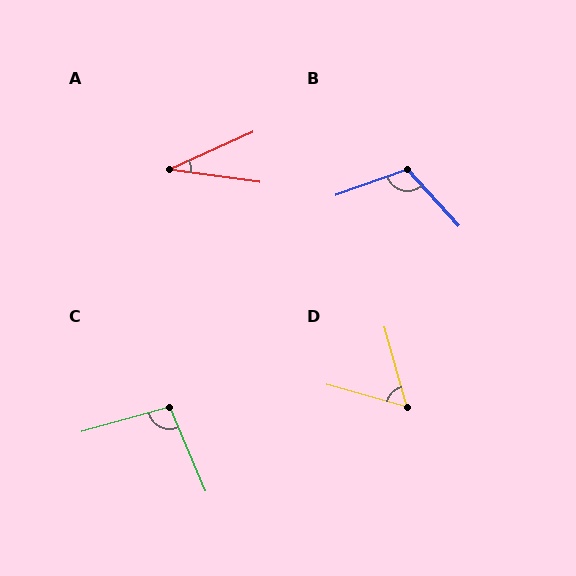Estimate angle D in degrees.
Approximately 59 degrees.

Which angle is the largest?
B, at approximately 113 degrees.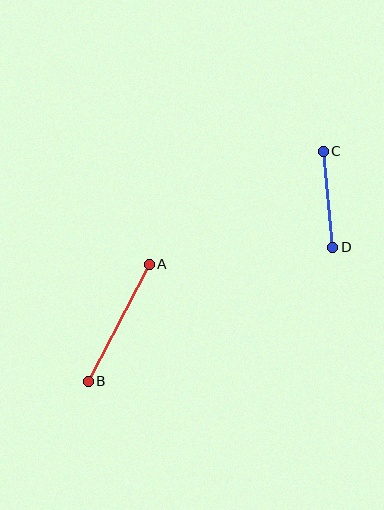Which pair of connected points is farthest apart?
Points A and B are farthest apart.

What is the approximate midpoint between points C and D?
The midpoint is at approximately (328, 199) pixels.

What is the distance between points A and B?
The distance is approximately 132 pixels.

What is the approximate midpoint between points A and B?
The midpoint is at approximately (119, 323) pixels.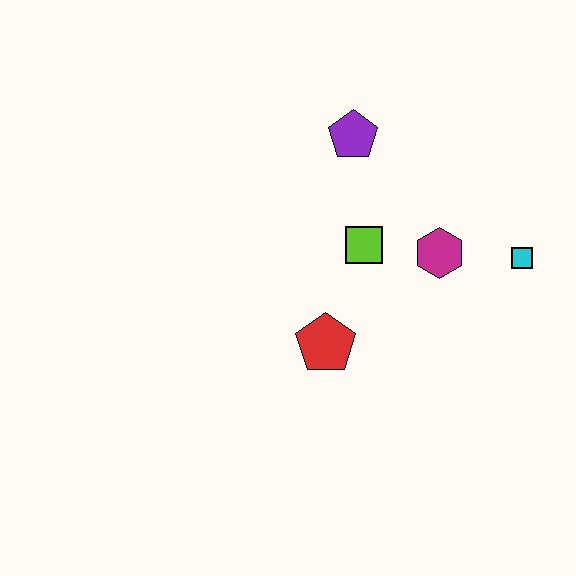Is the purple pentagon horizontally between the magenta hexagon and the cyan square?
No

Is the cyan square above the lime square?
No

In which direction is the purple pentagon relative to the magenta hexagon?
The purple pentagon is above the magenta hexagon.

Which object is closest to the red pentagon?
The lime square is closest to the red pentagon.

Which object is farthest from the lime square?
The cyan square is farthest from the lime square.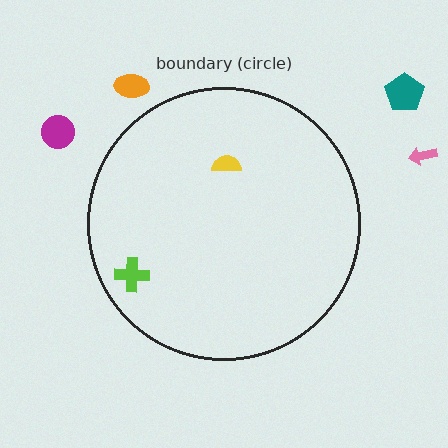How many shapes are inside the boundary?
2 inside, 4 outside.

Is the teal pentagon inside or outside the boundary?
Outside.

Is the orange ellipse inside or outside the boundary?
Outside.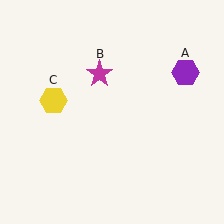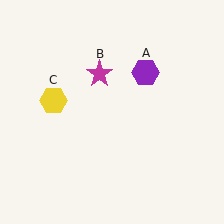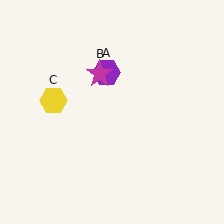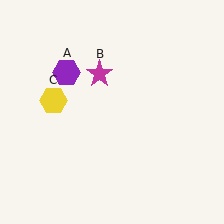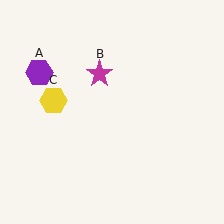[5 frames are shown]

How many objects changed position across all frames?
1 object changed position: purple hexagon (object A).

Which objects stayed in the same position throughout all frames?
Magenta star (object B) and yellow hexagon (object C) remained stationary.